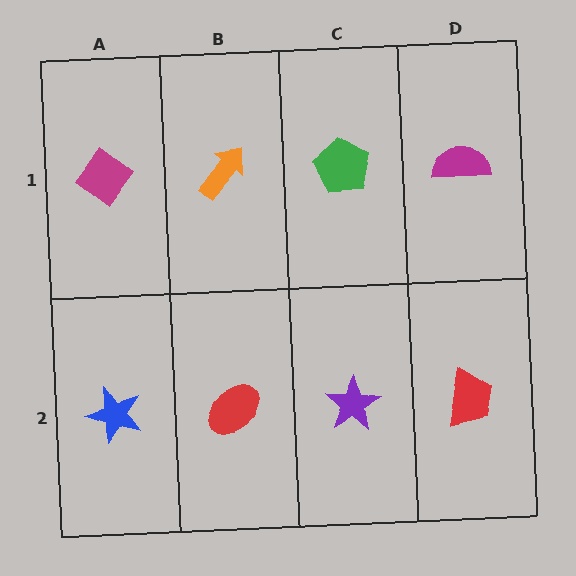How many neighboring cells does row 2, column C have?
3.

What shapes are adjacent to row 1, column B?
A red ellipse (row 2, column B), a magenta diamond (row 1, column A), a green pentagon (row 1, column C).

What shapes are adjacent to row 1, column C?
A purple star (row 2, column C), an orange arrow (row 1, column B), a magenta semicircle (row 1, column D).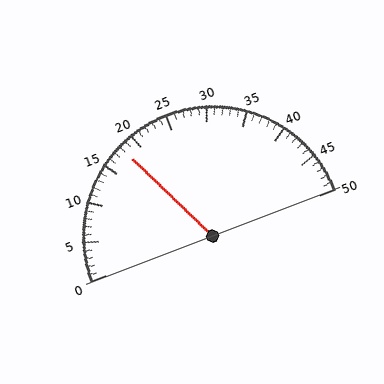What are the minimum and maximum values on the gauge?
The gauge ranges from 0 to 50.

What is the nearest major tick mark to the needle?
The nearest major tick mark is 20.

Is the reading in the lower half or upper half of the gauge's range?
The reading is in the lower half of the range (0 to 50).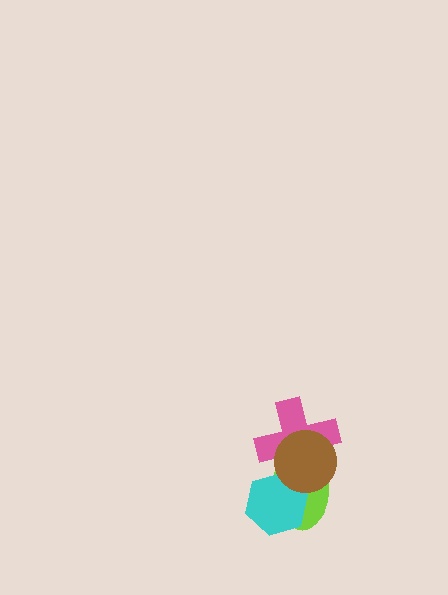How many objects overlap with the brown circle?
3 objects overlap with the brown circle.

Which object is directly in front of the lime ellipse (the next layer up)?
The cyan hexagon is directly in front of the lime ellipse.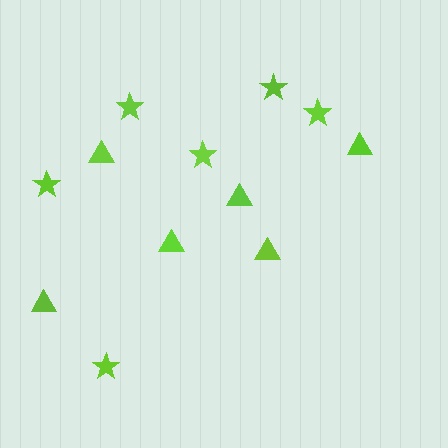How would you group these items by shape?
There are 2 groups: one group of triangles (6) and one group of stars (6).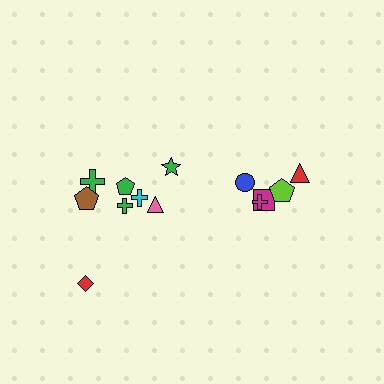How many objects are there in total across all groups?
There are 13 objects.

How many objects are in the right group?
There are 5 objects.